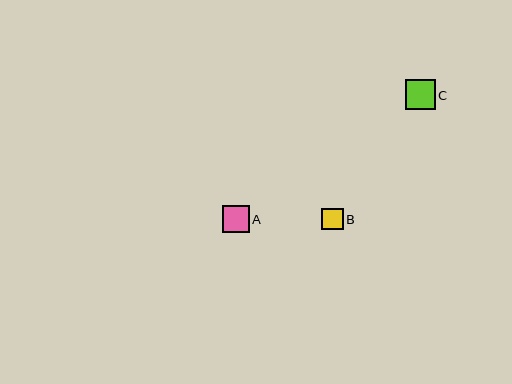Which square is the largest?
Square C is the largest with a size of approximately 30 pixels.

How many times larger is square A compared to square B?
Square A is approximately 1.2 times the size of square B.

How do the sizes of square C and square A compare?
Square C and square A are approximately the same size.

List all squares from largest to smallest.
From largest to smallest: C, A, B.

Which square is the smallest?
Square B is the smallest with a size of approximately 22 pixels.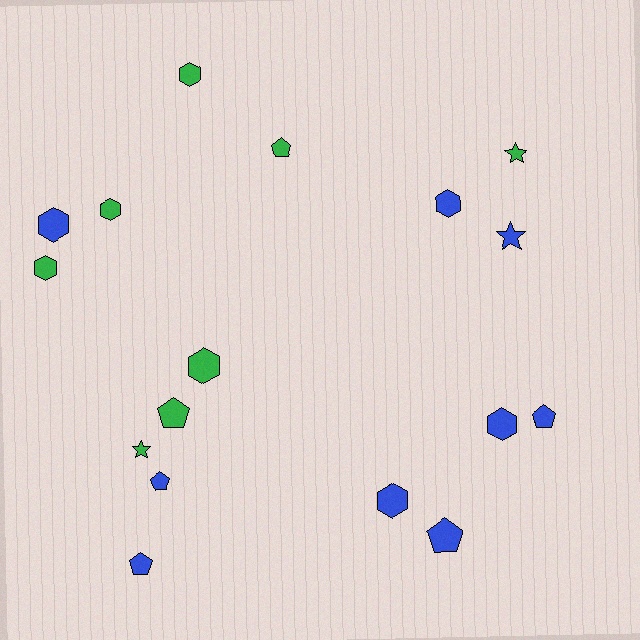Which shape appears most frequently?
Hexagon, with 8 objects.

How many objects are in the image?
There are 17 objects.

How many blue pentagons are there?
There are 4 blue pentagons.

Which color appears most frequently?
Blue, with 9 objects.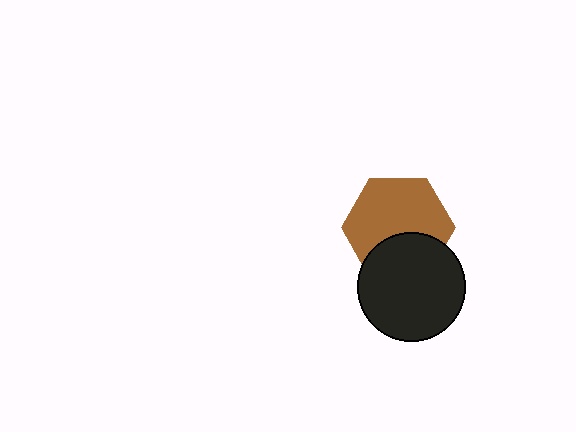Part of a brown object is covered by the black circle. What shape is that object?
It is a hexagon.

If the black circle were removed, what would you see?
You would see the complete brown hexagon.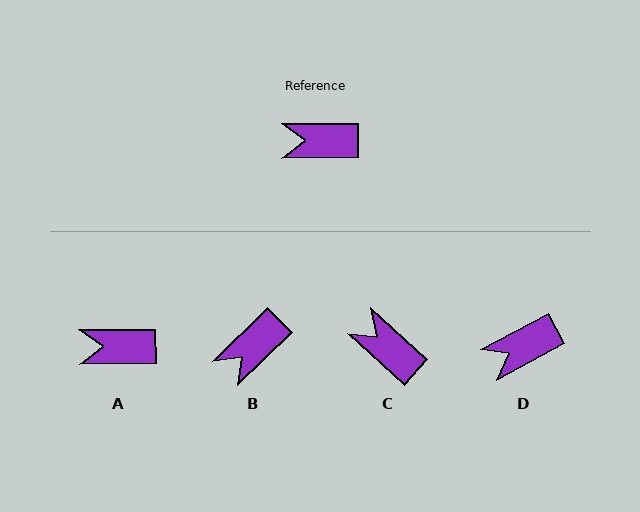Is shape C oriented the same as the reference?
No, it is off by about 42 degrees.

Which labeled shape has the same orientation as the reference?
A.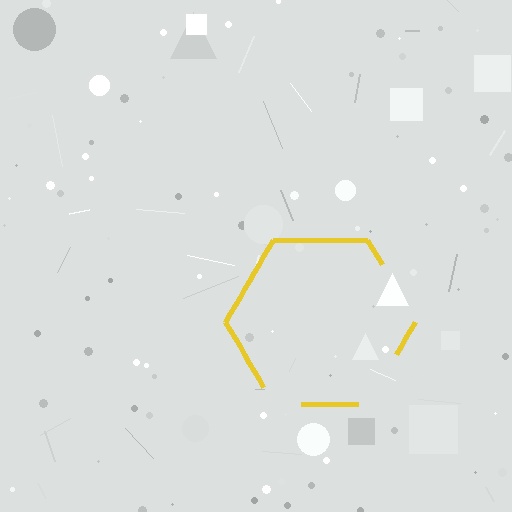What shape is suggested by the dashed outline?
The dashed outline suggests a hexagon.